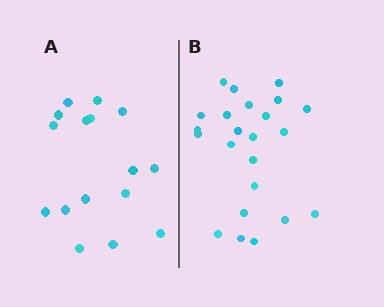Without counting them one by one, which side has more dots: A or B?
Region B (the right region) has more dots.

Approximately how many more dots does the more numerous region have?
Region B has roughly 8 or so more dots than region A.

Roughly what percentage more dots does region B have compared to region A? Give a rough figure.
About 45% more.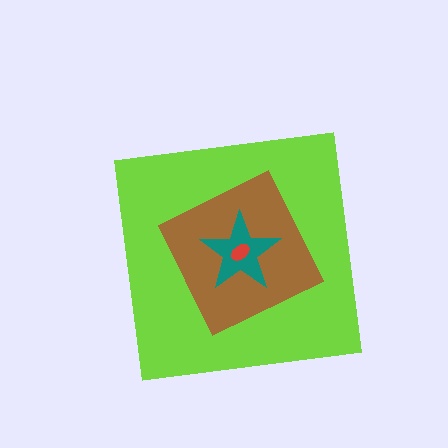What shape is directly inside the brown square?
The teal star.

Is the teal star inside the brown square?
Yes.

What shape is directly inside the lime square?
The brown square.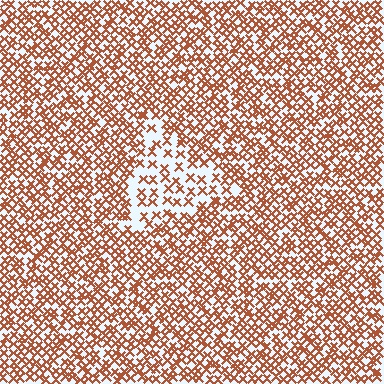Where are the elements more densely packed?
The elements are more densely packed outside the triangle boundary.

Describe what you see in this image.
The image contains small brown elements arranged at two different densities. A triangle-shaped region is visible where the elements are less densely packed than the surrounding area.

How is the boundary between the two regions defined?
The boundary is defined by a change in element density (approximately 2.1x ratio). All elements are the same color, size, and shape.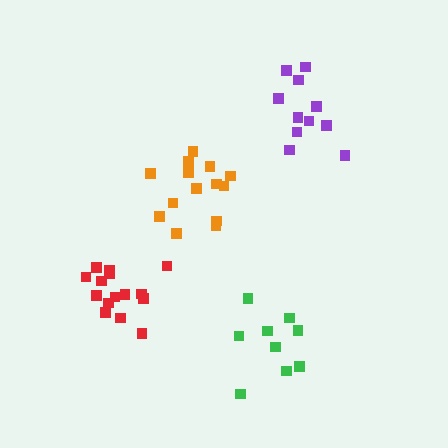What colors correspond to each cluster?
The clusters are colored: red, orange, green, purple.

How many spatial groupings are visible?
There are 4 spatial groupings.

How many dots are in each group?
Group 1: 15 dots, Group 2: 14 dots, Group 3: 9 dots, Group 4: 11 dots (49 total).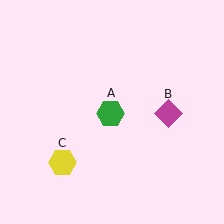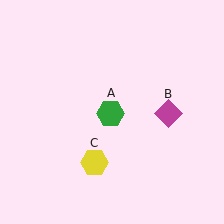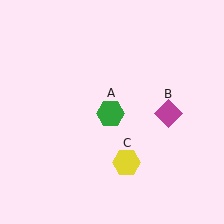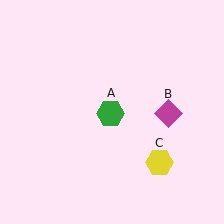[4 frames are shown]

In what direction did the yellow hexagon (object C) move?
The yellow hexagon (object C) moved right.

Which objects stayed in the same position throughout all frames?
Green hexagon (object A) and magenta diamond (object B) remained stationary.